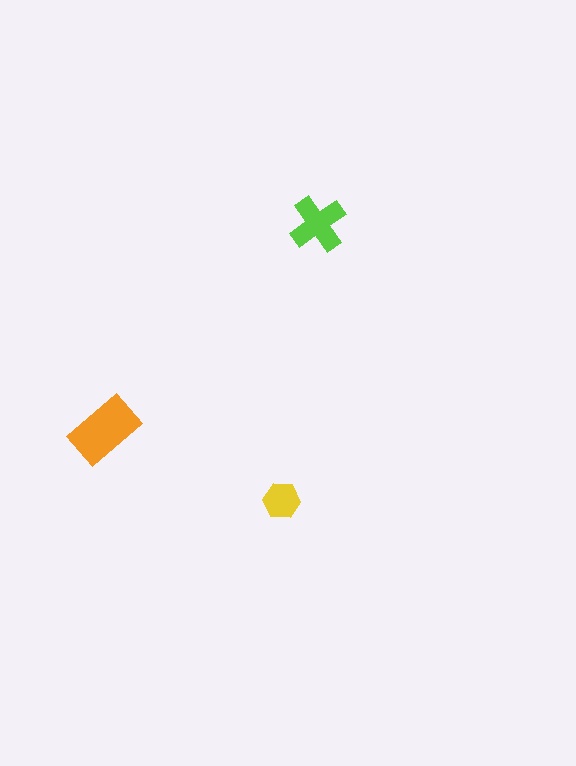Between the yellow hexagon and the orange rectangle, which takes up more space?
The orange rectangle.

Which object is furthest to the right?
The lime cross is rightmost.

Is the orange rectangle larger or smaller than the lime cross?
Larger.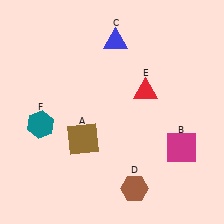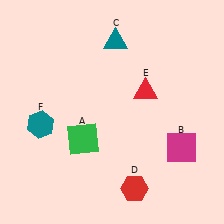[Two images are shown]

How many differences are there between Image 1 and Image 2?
There are 3 differences between the two images.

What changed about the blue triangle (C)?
In Image 1, C is blue. In Image 2, it changed to teal.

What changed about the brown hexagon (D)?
In Image 1, D is brown. In Image 2, it changed to red.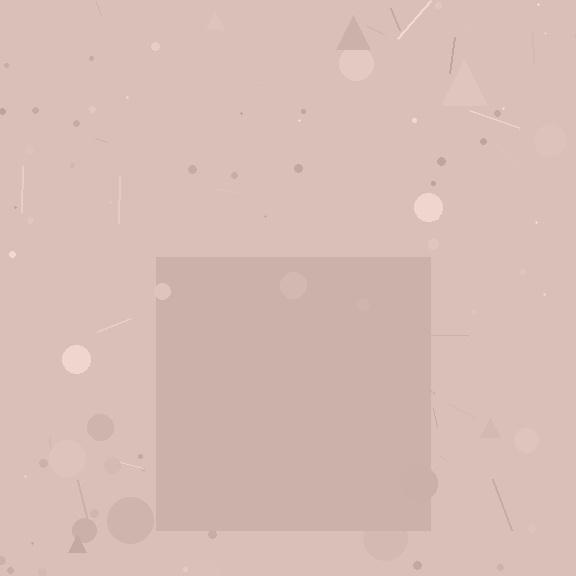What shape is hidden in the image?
A square is hidden in the image.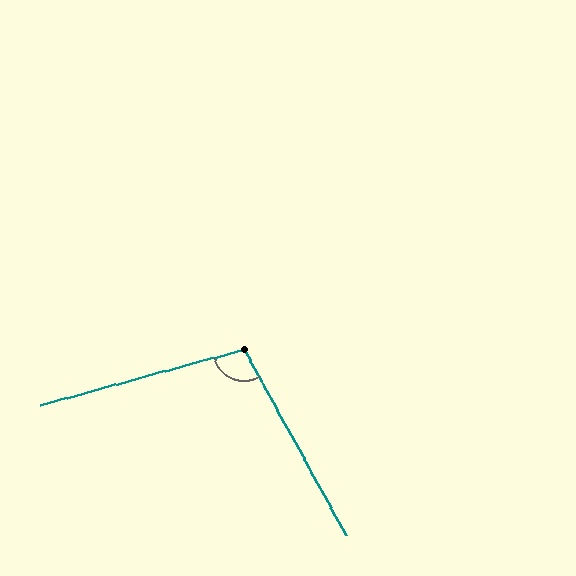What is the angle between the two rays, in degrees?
Approximately 103 degrees.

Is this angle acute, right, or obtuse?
It is obtuse.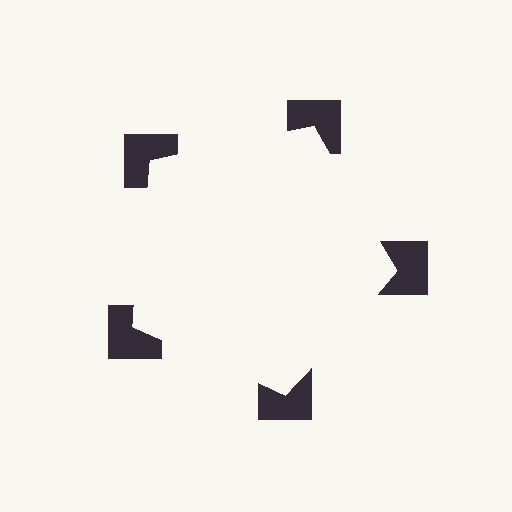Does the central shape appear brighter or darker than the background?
It typically appears slightly brighter than the background, even though no actual brightness change is drawn.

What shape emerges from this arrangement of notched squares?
An illusory pentagon — its edges are inferred from the aligned wedge cuts in the notched squares, not physically drawn.